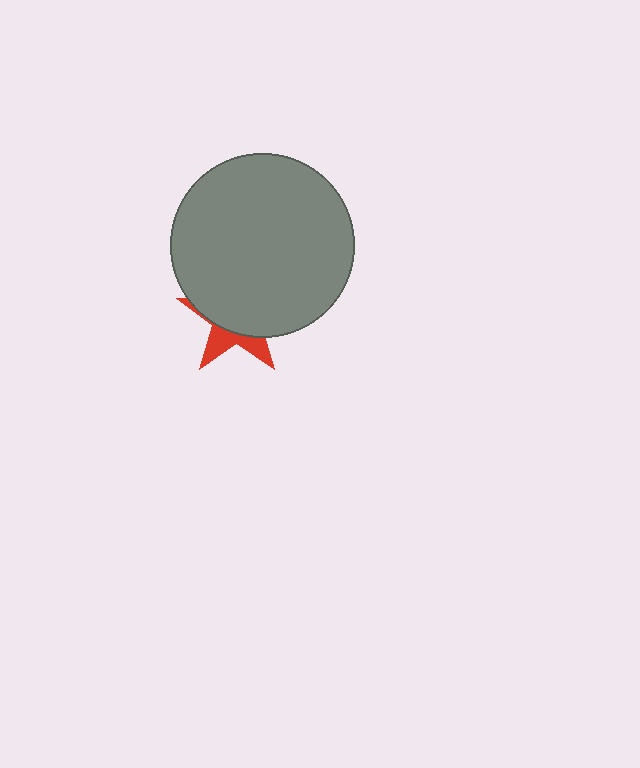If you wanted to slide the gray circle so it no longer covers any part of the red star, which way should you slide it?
Slide it up — that is the most direct way to separate the two shapes.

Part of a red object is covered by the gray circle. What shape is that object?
It is a star.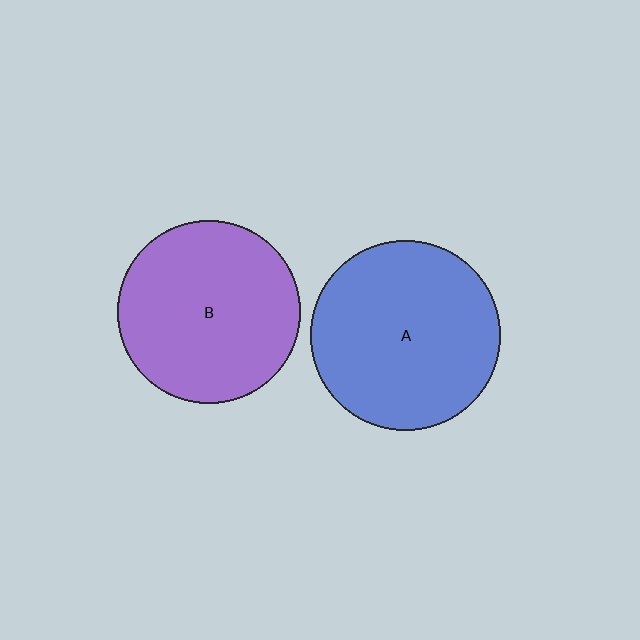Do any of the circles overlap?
No, none of the circles overlap.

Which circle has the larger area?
Circle A (blue).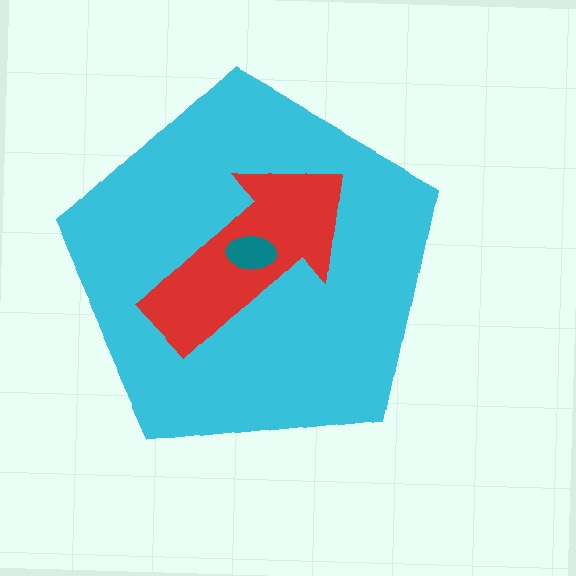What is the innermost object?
The teal ellipse.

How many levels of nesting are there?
3.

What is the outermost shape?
The cyan pentagon.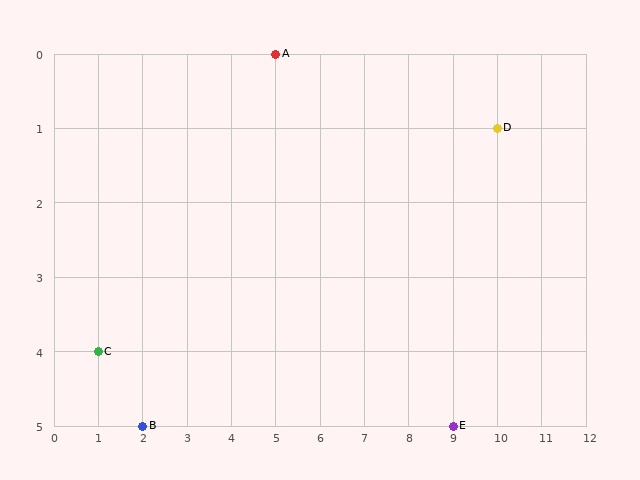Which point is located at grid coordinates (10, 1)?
Point D is at (10, 1).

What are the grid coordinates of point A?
Point A is at grid coordinates (5, 0).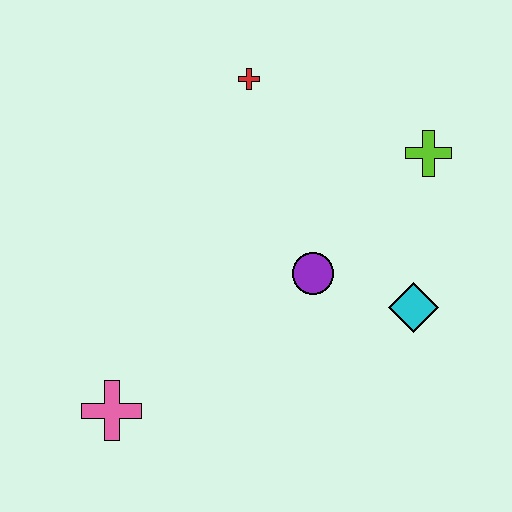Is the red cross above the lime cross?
Yes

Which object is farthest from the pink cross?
The lime cross is farthest from the pink cross.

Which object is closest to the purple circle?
The cyan diamond is closest to the purple circle.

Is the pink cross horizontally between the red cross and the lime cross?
No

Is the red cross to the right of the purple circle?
No